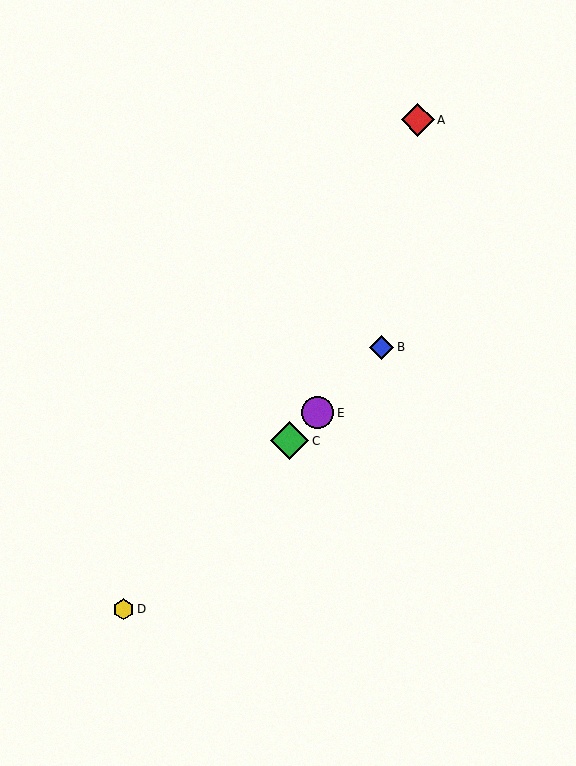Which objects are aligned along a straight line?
Objects B, C, D, E are aligned along a straight line.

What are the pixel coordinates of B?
Object B is at (382, 347).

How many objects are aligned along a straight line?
4 objects (B, C, D, E) are aligned along a straight line.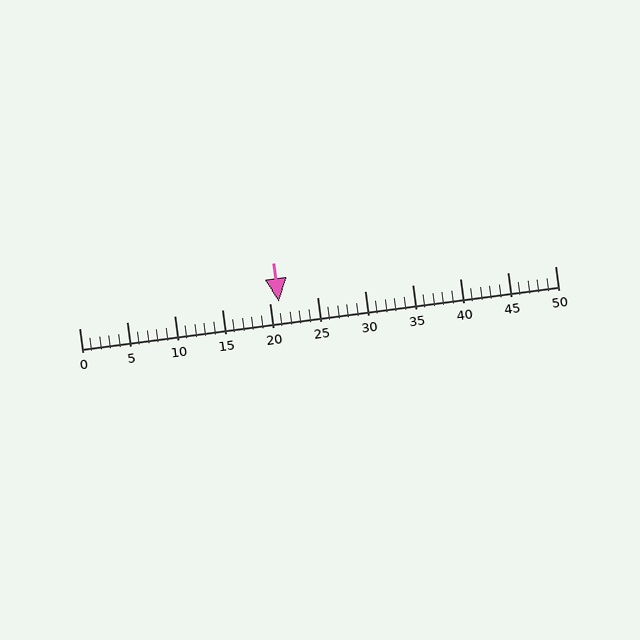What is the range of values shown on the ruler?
The ruler shows values from 0 to 50.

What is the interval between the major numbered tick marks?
The major tick marks are spaced 5 units apart.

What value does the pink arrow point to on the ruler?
The pink arrow points to approximately 21.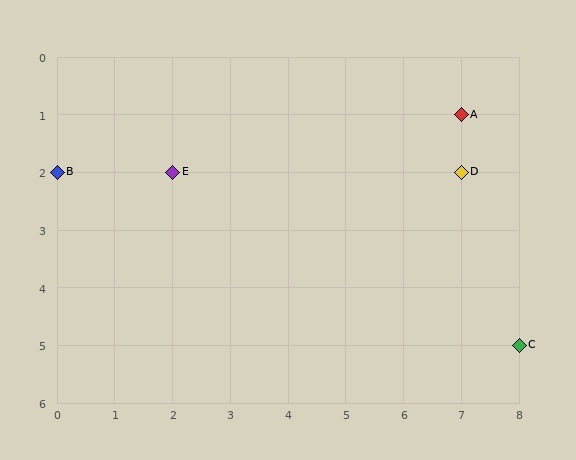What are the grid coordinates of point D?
Point D is at grid coordinates (7, 2).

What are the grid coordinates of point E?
Point E is at grid coordinates (2, 2).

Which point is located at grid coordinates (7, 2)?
Point D is at (7, 2).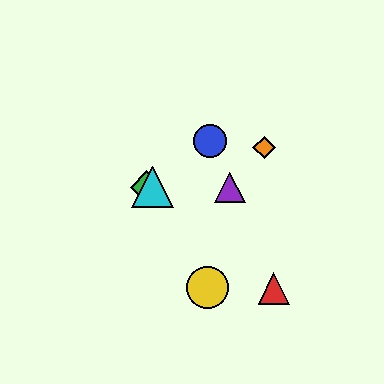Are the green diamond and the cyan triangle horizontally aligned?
Yes, both are at y≈187.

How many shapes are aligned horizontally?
3 shapes (the green diamond, the purple triangle, the cyan triangle) are aligned horizontally.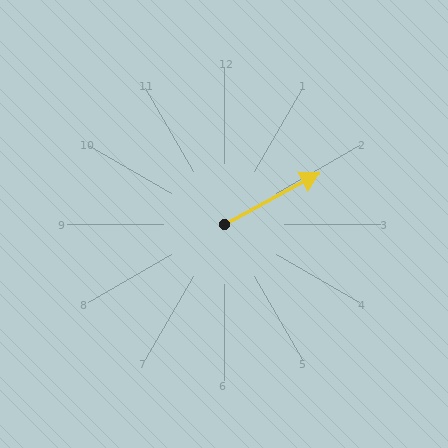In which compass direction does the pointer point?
Northeast.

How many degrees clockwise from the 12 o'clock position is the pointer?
Approximately 62 degrees.